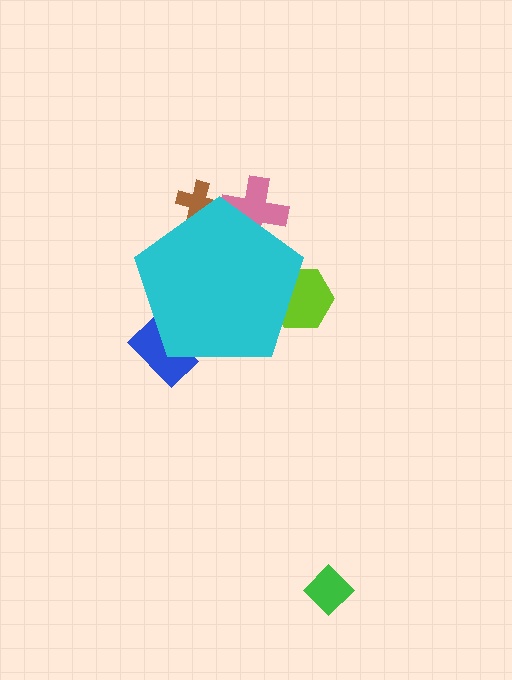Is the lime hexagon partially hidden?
Yes, the lime hexagon is partially hidden behind the cyan pentagon.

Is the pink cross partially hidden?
Yes, the pink cross is partially hidden behind the cyan pentagon.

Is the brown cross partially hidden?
Yes, the brown cross is partially hidden behind the cyan pentagon.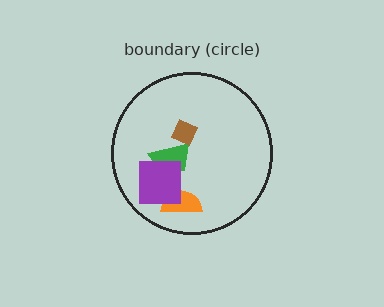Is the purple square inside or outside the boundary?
Inside.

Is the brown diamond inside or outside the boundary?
Inside.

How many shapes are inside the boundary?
4 inside, 0 outside.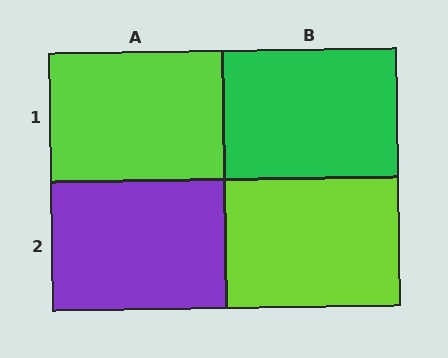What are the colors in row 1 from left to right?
Lime, green.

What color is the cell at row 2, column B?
Lime.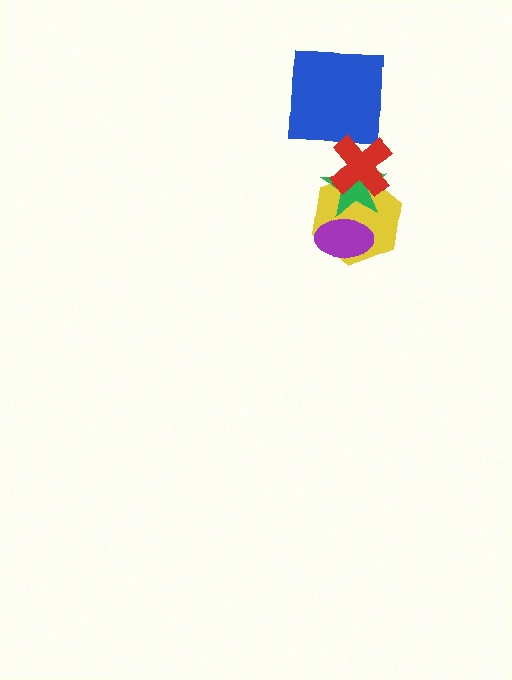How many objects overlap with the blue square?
0 objects overlap with the blue square.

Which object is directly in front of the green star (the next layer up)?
The purple ellipse is directly in front of the green star.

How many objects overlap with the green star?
3 objects overlap with the green star.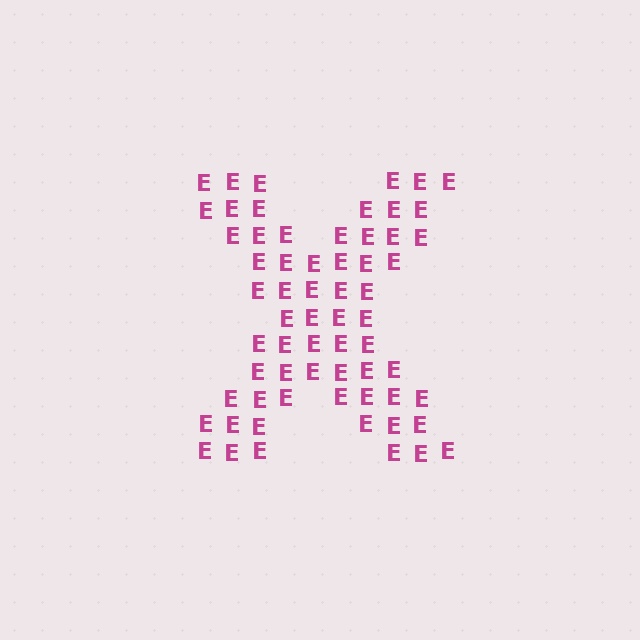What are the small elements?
The small elements are letter E's.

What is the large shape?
The large shape is the letter X.